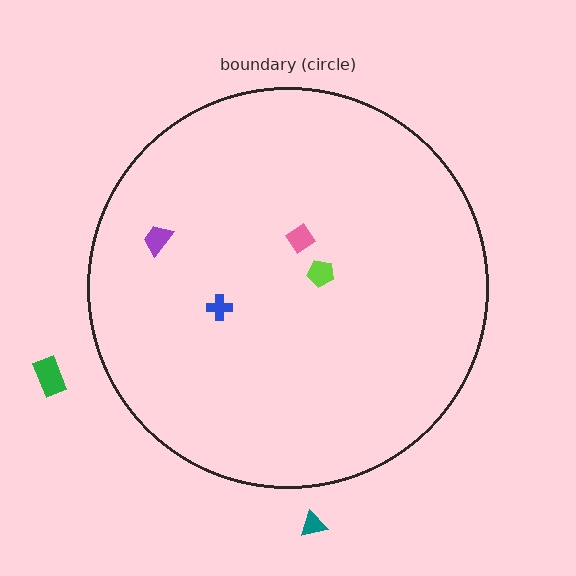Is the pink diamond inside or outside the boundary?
Inside.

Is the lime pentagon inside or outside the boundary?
Inside.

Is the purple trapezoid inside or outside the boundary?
Inside.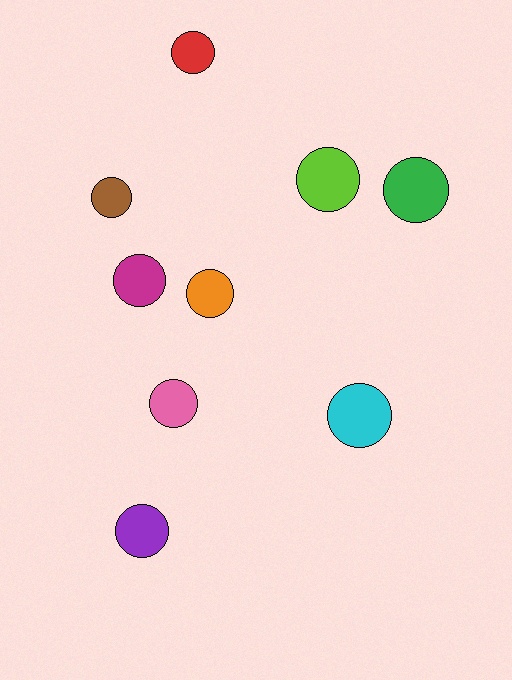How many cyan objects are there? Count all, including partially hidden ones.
There is 1 cyan object.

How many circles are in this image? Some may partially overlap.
There are 9 circles.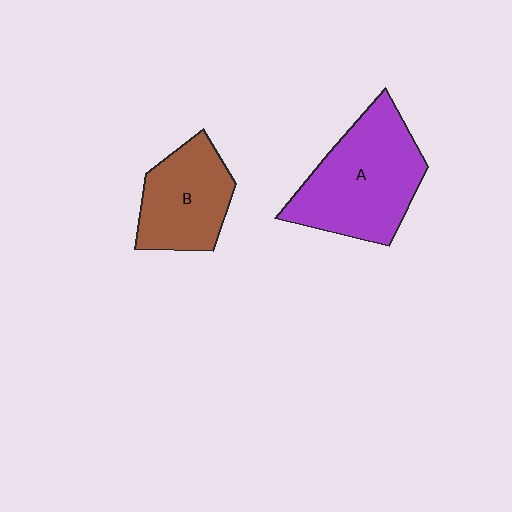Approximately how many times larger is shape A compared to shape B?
Approximately 1.5 times.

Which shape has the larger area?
Shape A (purple).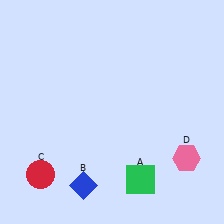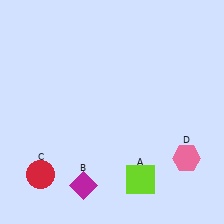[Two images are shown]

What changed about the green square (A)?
In Image 1, A is green. In Image 2, it changed to lime.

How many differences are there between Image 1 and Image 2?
There are 2 differences between the two images.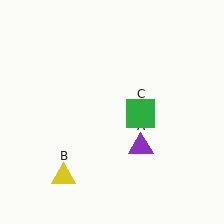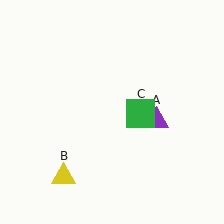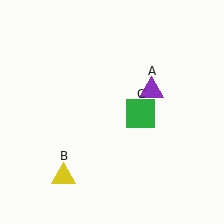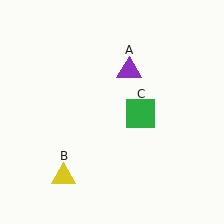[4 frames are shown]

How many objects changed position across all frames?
1 object changed position: purple triangle (object A).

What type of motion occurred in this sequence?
The purple triangle (object A) rotated counterclockwise around the center of the scene.